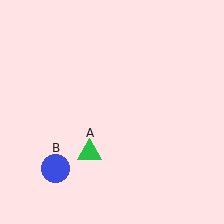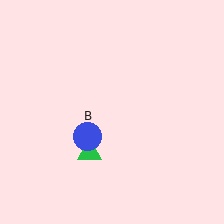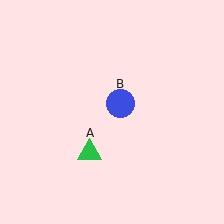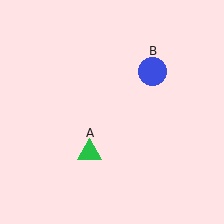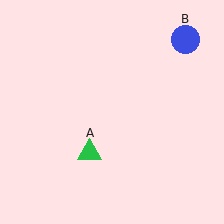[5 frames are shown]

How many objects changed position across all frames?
1 object changed position: blue circle (object B).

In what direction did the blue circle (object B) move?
The blue circle (object B) moved up and to the right.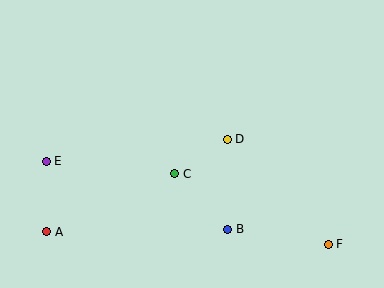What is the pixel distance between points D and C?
The distance between D and C is 63 pixels.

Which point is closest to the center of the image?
Point C at (175, 174) is closest to the center.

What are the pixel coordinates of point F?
Point F is at (328, 244).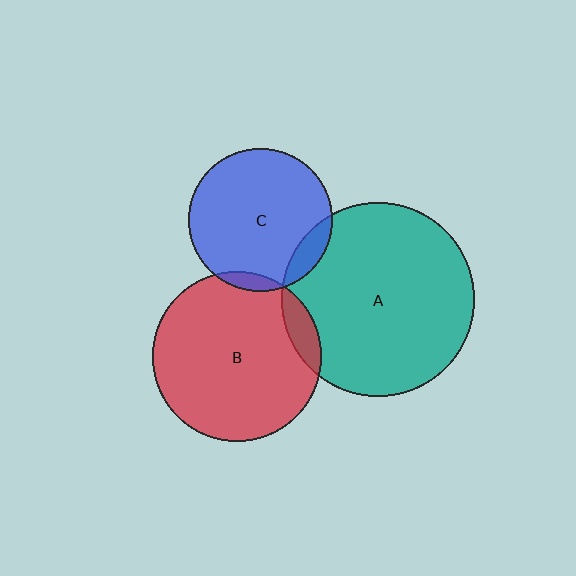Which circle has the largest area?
Circle A (teal).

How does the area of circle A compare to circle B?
Approximately 1.3 times.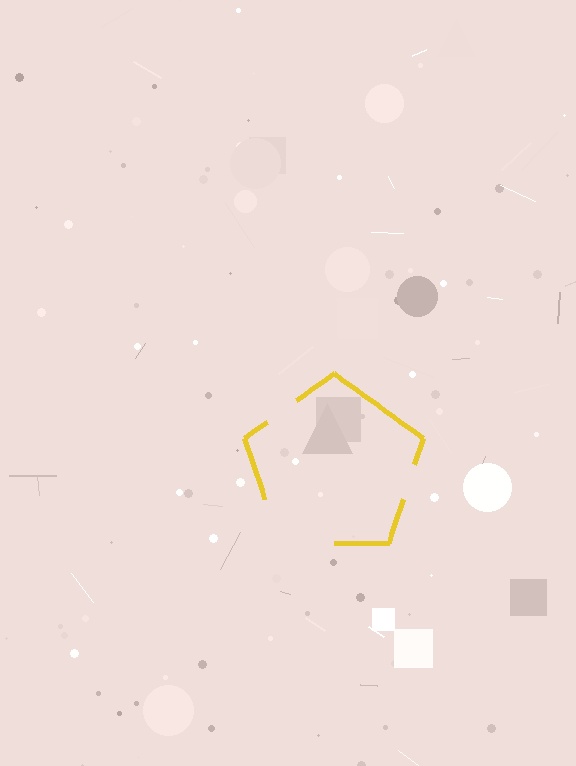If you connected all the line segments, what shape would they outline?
They would outline a pentagon.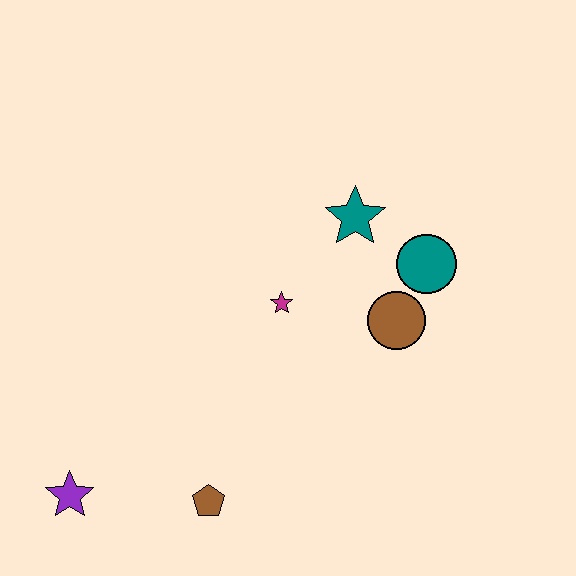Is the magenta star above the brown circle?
Yes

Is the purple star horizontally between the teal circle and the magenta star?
No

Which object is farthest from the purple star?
The teal circle is farthest from the purple star.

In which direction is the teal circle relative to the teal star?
The teal circle is to the right of the teal star.